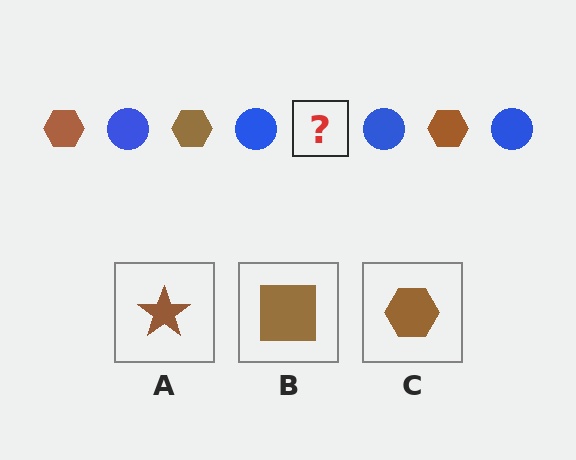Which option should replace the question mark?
Option C.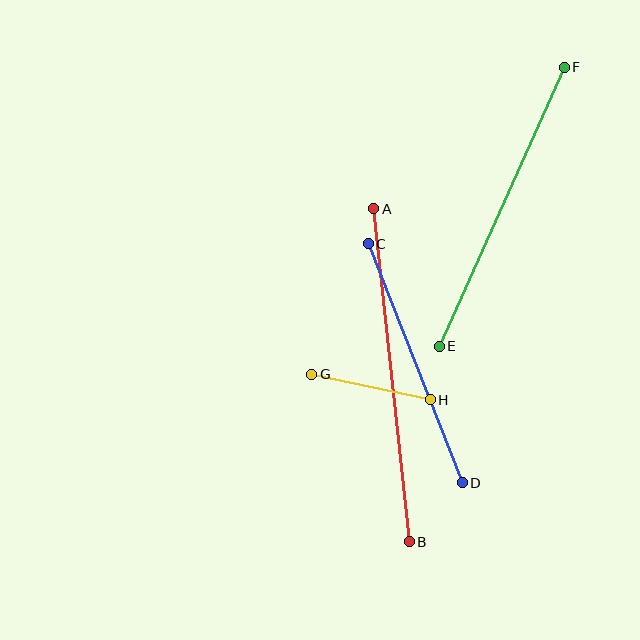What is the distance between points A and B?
The distance is approximately 335 pixels.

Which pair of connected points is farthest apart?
Points A and B are farthest apart.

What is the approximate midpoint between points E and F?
The midpoint is at approximately (502, 207) pixels.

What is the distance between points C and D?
The distance is approximately 257 pixels.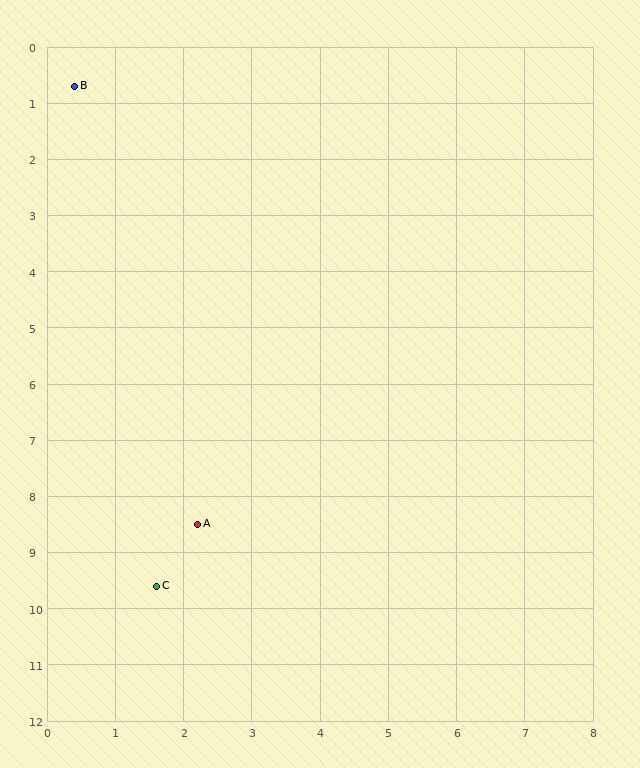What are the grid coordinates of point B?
Point B is at approximately (0.4, 0.7).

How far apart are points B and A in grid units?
Points B and A are about 8.0 grid units apart.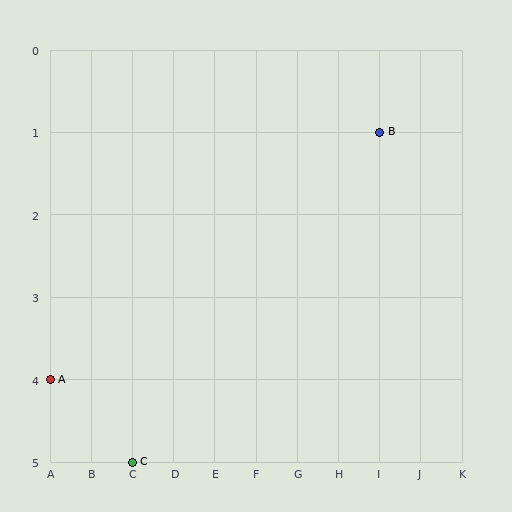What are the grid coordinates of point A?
Point A is at grid coordinates (A, 4).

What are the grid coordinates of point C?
Point C is at grid coordinates (C, 5).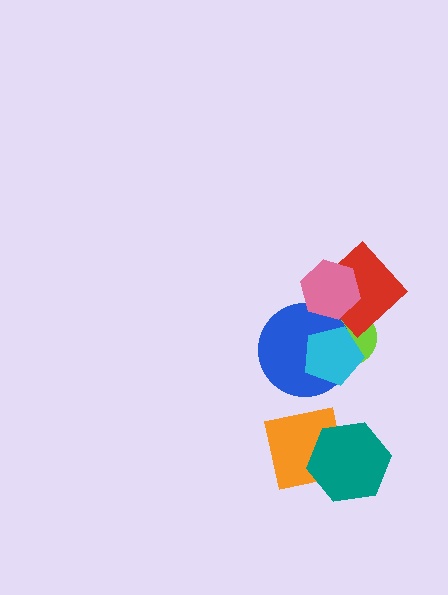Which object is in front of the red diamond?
The pink hexagon is in front of the red diamond.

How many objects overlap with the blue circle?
4 objects overlap with the blue circle.